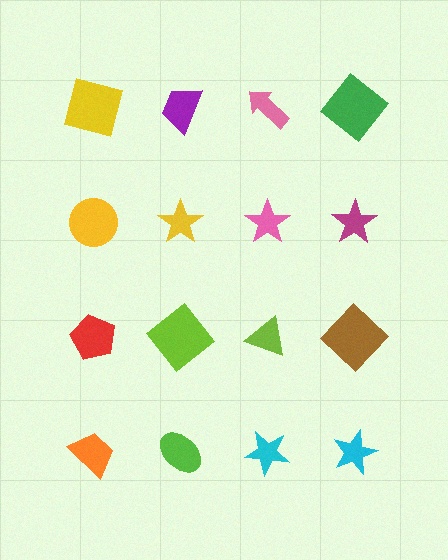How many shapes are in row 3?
4 shapes.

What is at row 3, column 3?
A lime triangle.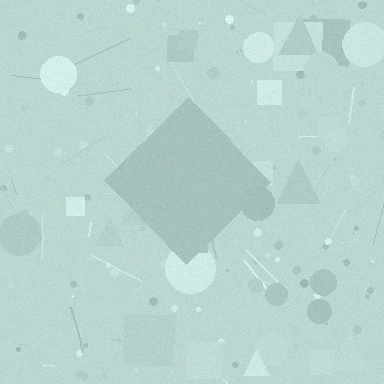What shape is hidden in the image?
A diamond is hidden in the image.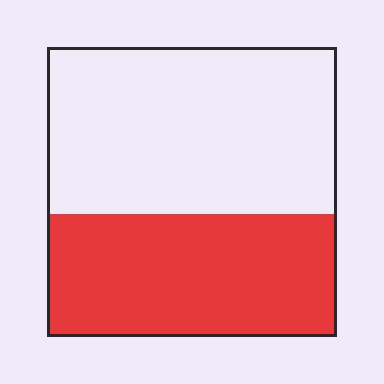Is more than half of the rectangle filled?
No.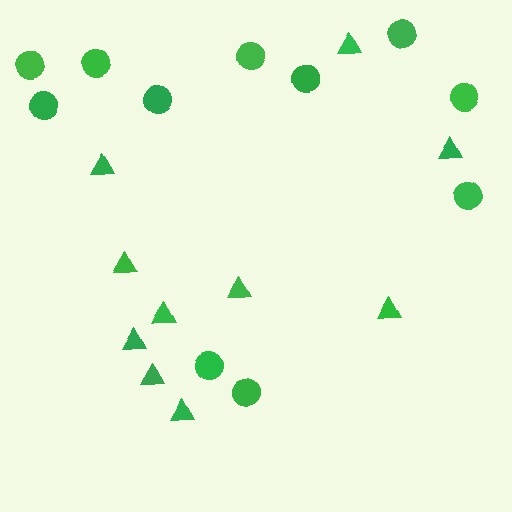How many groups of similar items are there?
There are 2 groups: one group of triangles (10) and one group of circles (11).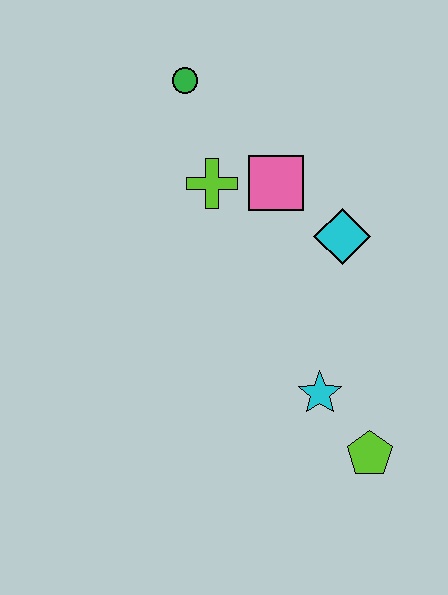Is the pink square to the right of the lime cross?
Yes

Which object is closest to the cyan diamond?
The pink square is closest to the cyan diamond.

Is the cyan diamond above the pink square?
No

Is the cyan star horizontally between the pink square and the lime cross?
No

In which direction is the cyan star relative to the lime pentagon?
The cyan star is above the lime pentagon.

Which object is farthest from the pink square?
The lime pentagon is farthest from the pink square.